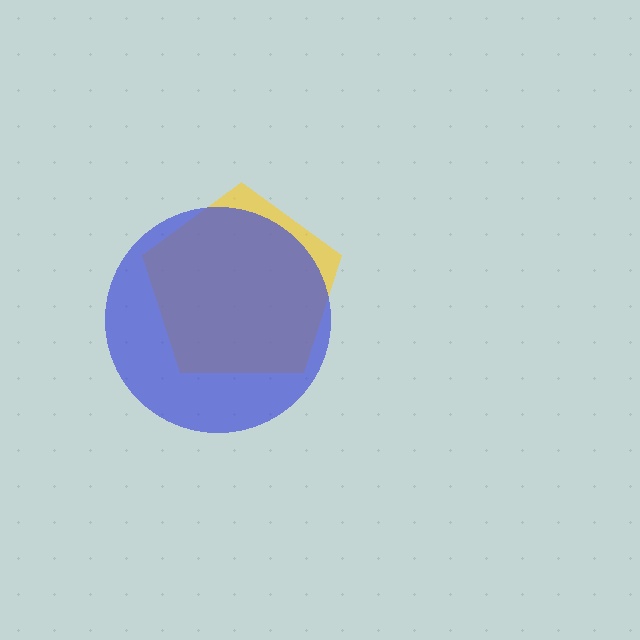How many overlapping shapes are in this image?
There are 2 overlapping shapes in the image.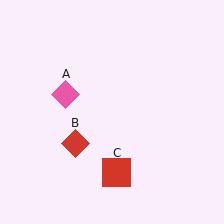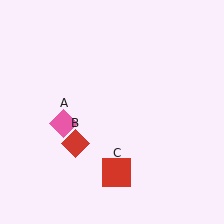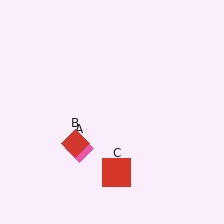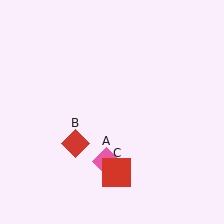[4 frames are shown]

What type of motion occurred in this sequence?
The pink diamond (object A) rotated counterclockwise around the center of the scene.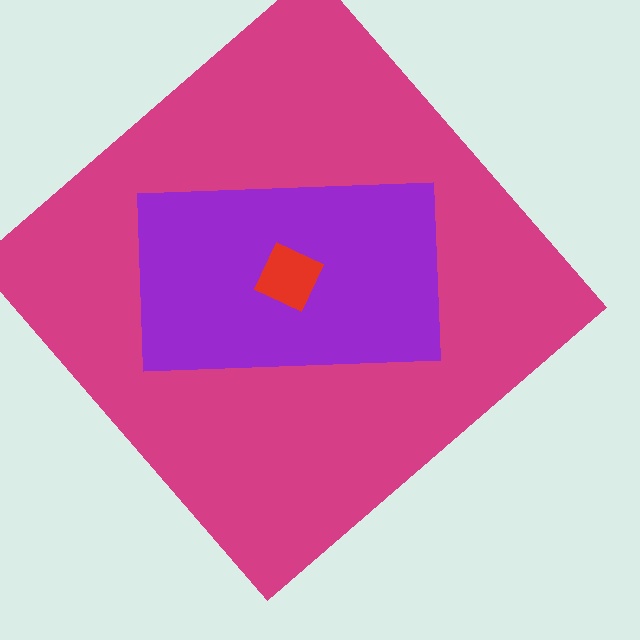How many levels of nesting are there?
3.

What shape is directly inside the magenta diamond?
The purple rectangle.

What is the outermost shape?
The magenta diamond.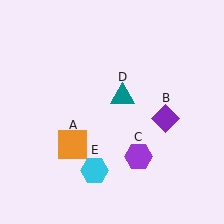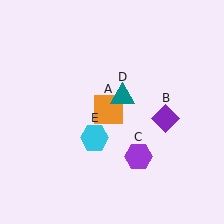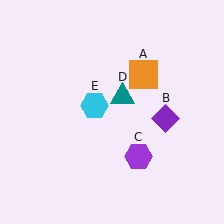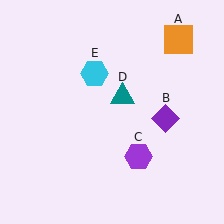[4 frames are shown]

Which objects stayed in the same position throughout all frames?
Purple diamond (object B) and purple hexagon (object C) and teal triangle (object D) remained stationary.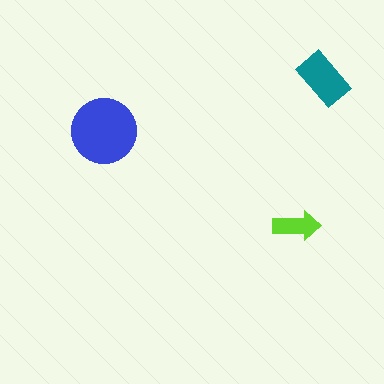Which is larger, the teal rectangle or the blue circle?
The blue circle.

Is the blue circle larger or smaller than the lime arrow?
Larger.